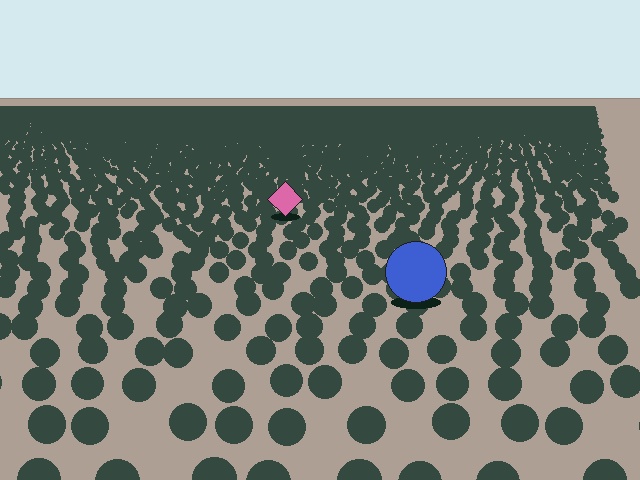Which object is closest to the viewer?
The blue circle is closest. The texture marks near it are larger and more spread out.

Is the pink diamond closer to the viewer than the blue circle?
No. The blue circle is closer — you can tell from the texture gradient: the ground texture is coarser near it.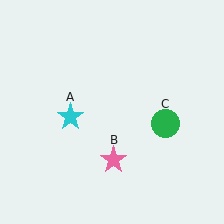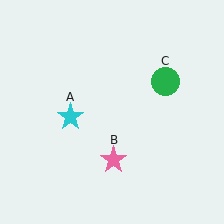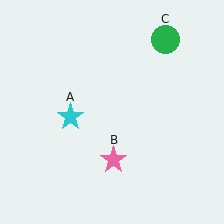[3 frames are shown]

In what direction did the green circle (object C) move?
The green circle (object C) moved up.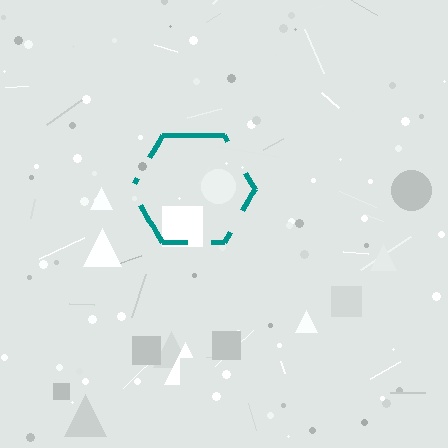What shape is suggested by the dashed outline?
The dashed outline suggests a hexagon.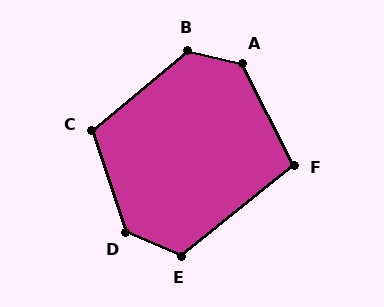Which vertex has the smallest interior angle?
F, at approximately 102 degrees.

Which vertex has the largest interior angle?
D, at approximately 131 degrees.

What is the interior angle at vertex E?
Approximately 118 degrees (obtuse).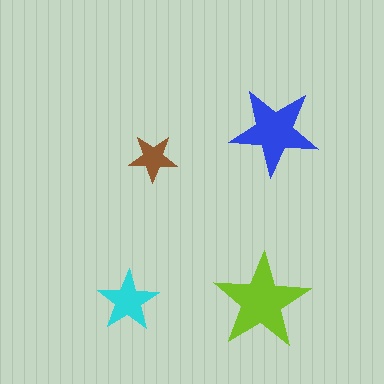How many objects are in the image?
There are 4 objects in the image.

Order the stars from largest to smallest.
the lime one, the blue one, the cyan one, the brown one.